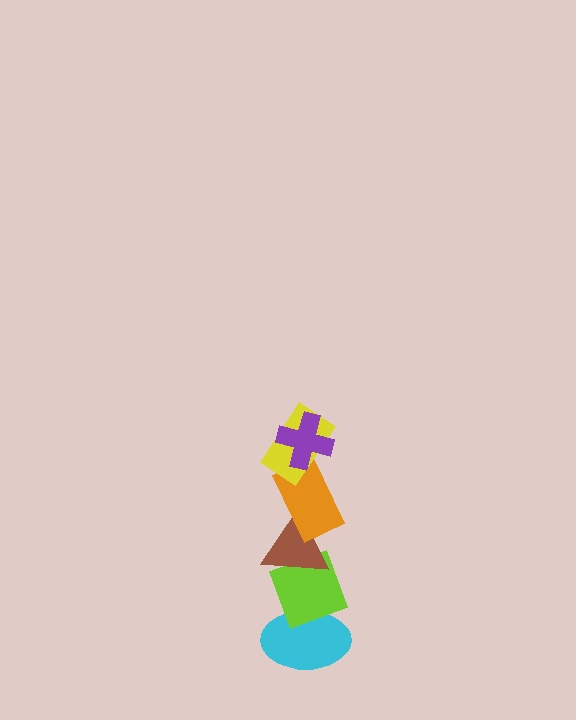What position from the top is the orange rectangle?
The orange rectangle is 3rd from the top.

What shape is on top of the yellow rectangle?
The purple cross is on top of the yellow rectangle.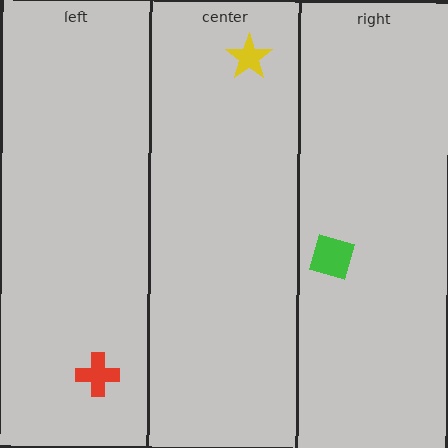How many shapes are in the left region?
1.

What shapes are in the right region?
The green diamond.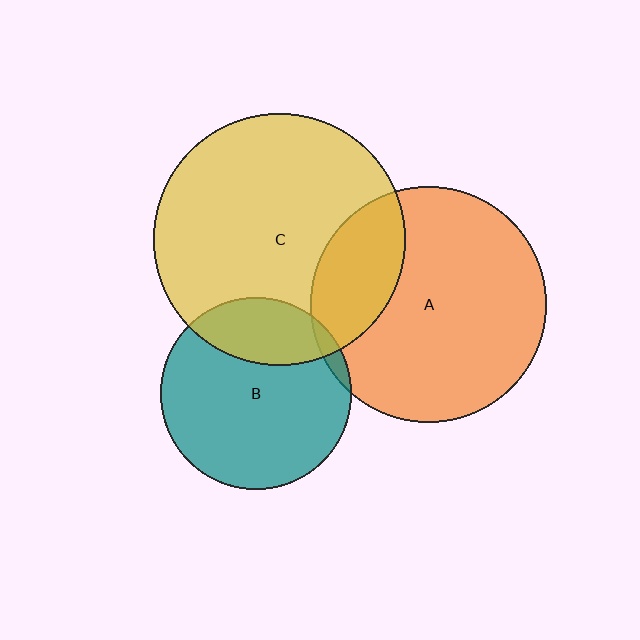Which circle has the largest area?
Circle C (yellow).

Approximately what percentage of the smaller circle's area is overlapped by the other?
Approximately 5%.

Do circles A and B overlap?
Yes.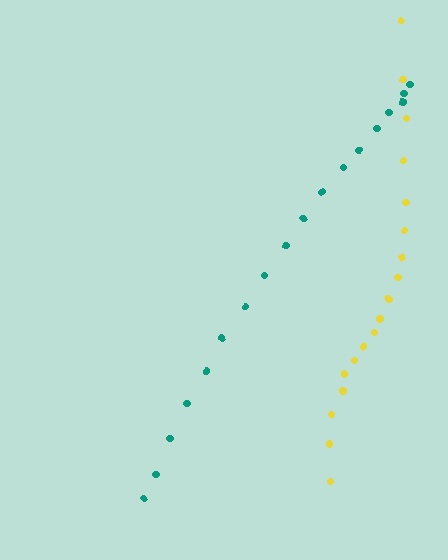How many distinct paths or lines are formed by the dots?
There are 2 distinct paths.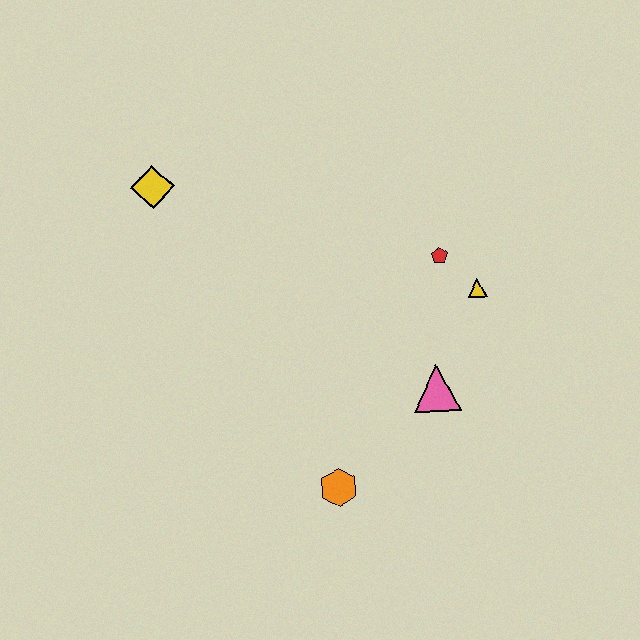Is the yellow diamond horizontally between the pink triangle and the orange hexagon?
No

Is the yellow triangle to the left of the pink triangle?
No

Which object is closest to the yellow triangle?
The red pentagon is closest to the yellow triangle.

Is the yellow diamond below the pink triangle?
No